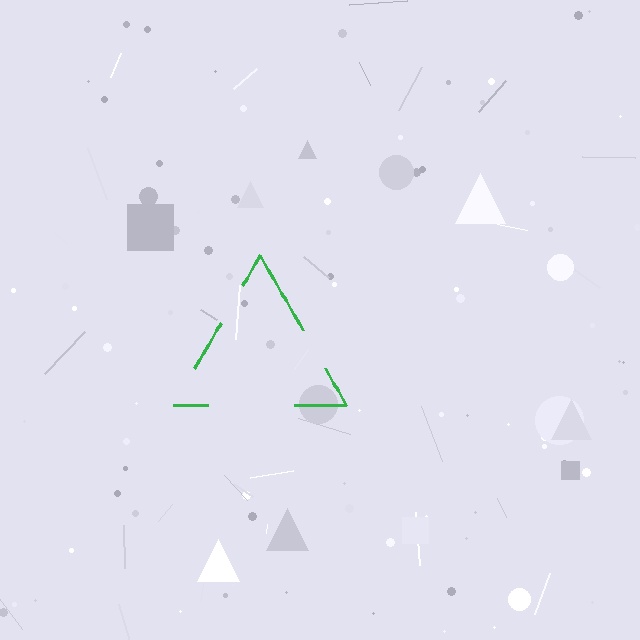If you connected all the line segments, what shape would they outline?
They would outline a triangle.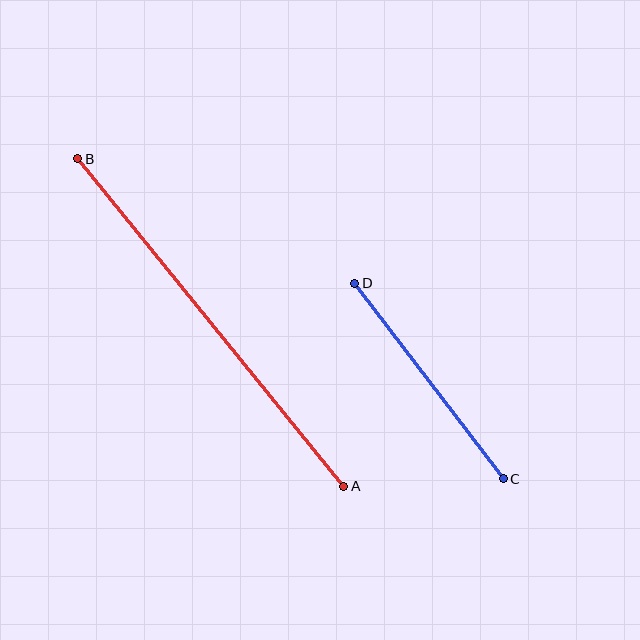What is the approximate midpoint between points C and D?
The midpoint is at approximately (429, 381) pixels.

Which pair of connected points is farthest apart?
Points A and B are farthest apart.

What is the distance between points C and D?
The distance is approximately 246 pixels.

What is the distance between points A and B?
The distance is approximately 422 pixels.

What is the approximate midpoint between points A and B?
The midpoint is at approximately (211, 322) pixels.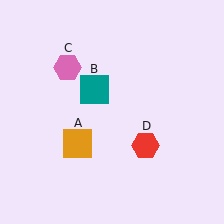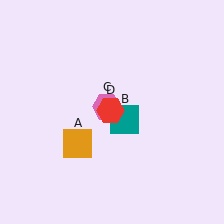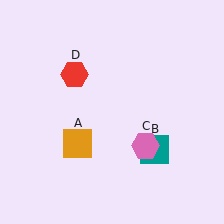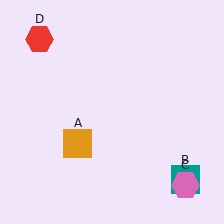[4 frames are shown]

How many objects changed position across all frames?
3 objects changed position: teal square (object B), pink hexagon (object C), red hexagon (object D).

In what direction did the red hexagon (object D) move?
The red hexagon (object D) moved up and to the left.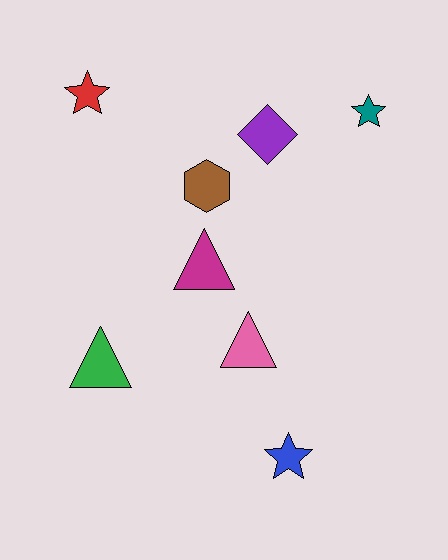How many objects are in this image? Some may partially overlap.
There are 8 objects.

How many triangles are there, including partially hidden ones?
There are 3 triangles.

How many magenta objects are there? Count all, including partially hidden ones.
There is 1 magenta object.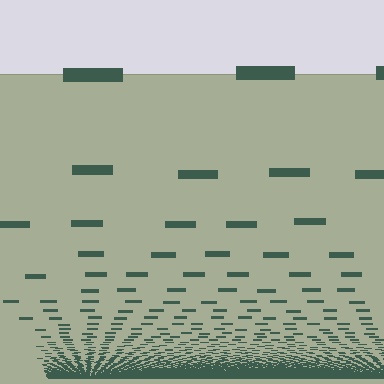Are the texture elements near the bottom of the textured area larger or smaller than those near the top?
Smaller. The gradient is inverted — elements near the bottom are smaller and denser.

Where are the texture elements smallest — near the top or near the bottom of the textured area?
Near the bottom.